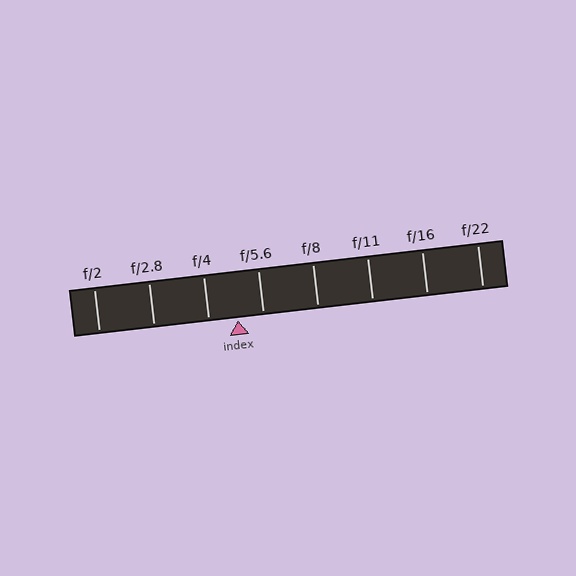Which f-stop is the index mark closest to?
The index mark is closest to f/5.6.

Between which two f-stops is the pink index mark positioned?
The index mark is between f/4 and f/5.6.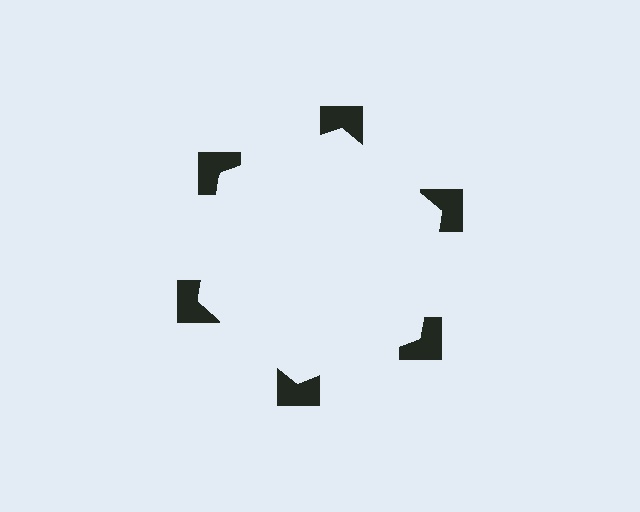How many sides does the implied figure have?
6 sides.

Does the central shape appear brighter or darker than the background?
It typically appears slightly brighter than the background, even though no actual brightness change is drawn.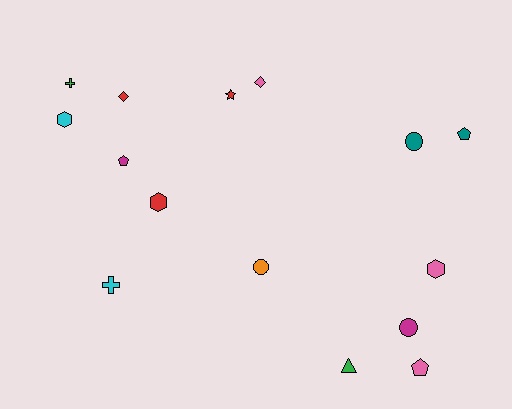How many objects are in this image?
There are 15 objects.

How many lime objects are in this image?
There are no lime objects.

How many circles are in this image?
There are 3 circles.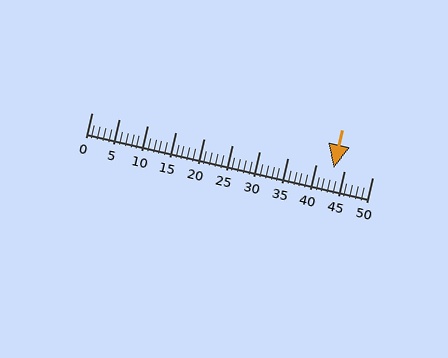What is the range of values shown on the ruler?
The ruler shows values from 0 to 50.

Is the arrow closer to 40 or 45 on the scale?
The arrow is closer to 45.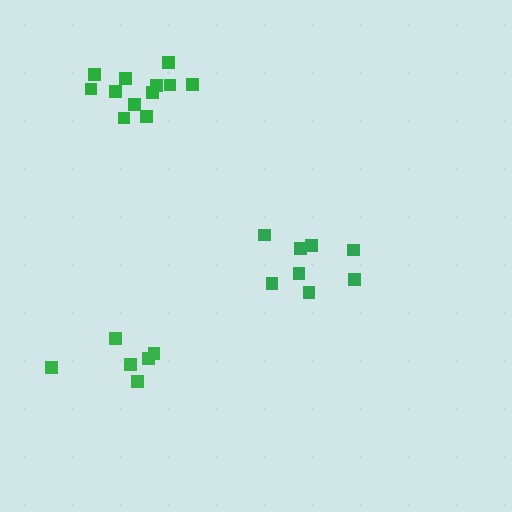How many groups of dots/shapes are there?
There are 3 groups.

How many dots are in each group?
Group 1: 6 dots, Group 2: 12 dots, Group 3: 8 dots (26 total).